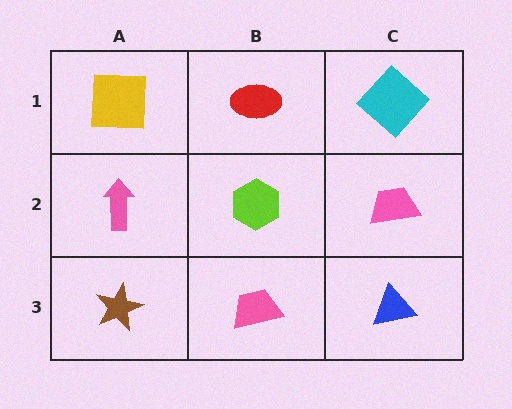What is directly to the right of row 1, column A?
A red ellipse.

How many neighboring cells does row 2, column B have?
4.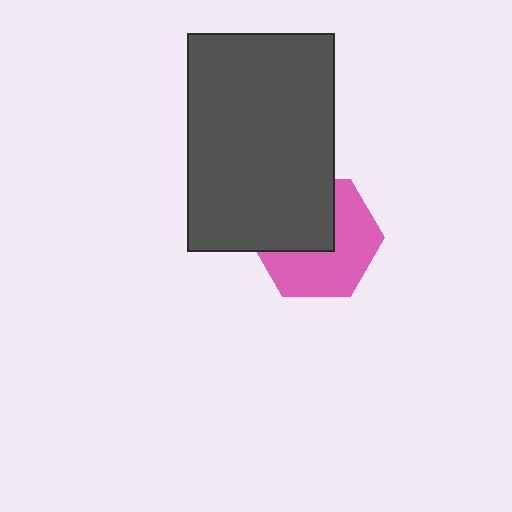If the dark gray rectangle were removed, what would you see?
You would see the complete pink hexagon.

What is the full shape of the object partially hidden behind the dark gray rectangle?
The partially hidden object is a pink hexagon.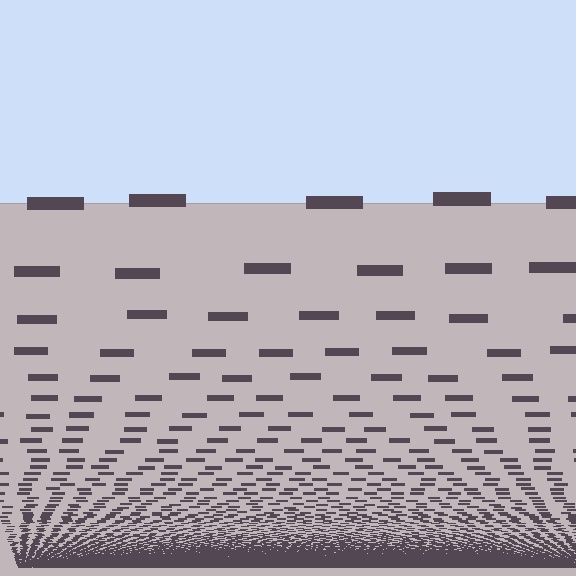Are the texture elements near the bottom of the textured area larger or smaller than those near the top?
Smaller. The gradient is inverted — elements near the bottom are smaller and denser.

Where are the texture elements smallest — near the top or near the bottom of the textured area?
Near the bottom.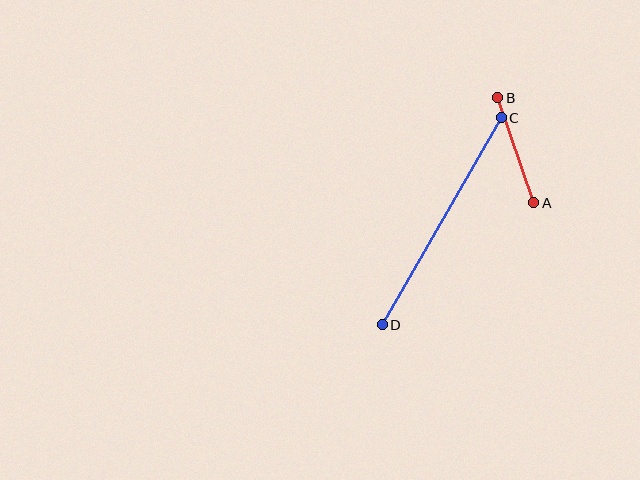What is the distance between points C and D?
The distance is approximately 239 pixels.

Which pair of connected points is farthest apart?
Points C and D are farthest apart.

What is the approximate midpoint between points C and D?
The midpoint is at approximately (442, 221) pixels.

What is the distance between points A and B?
The distance is approximately 111 pixels.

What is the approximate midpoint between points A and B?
The midpoint is at approximately (516, 150) pixels.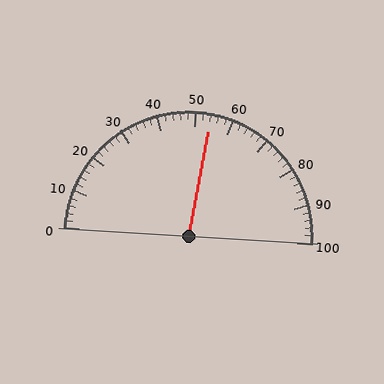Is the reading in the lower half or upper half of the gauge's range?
The reading is in the upper half of the range (0 to 100).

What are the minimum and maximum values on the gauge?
The gauge ranges from 0 to 100.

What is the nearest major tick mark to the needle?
The nearest major tick mark is 50.